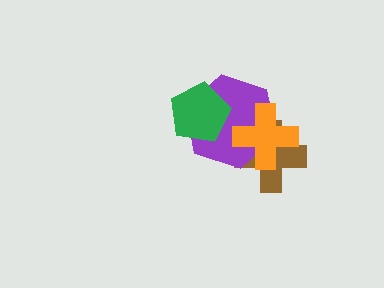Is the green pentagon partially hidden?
No, no other shape covers it.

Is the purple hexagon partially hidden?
Yes, it is partially covered by another shape.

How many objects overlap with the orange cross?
2 objects overlap with the orange cross.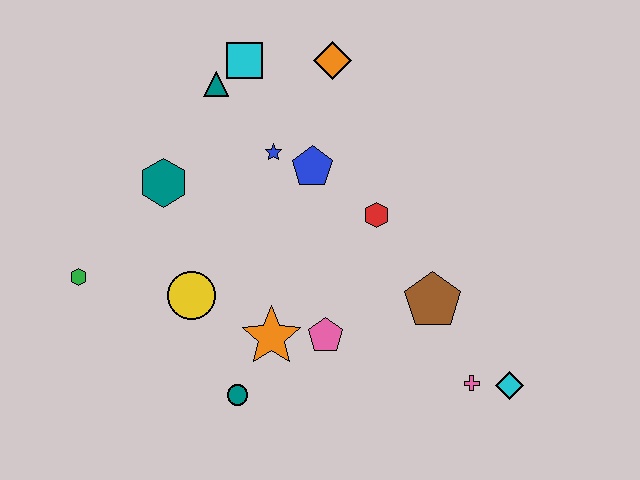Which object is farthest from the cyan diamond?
The green hexagon is farthest from the cyan diamond.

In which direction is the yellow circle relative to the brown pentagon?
The yellow circle is to the left of the brown pentagon.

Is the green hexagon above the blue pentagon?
No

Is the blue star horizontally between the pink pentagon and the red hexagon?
No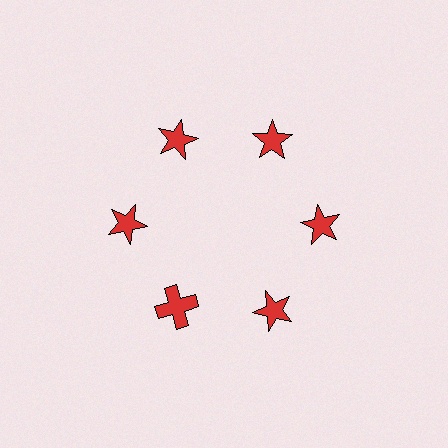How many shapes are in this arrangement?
There are 6 shapes arranged in a ring pattern.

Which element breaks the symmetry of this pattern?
The red cross at roughly the 7 o'clock position breaks the symmetry. All other shapes are red stars.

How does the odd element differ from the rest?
It has a different shape: cross instead of star.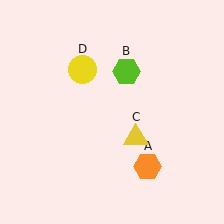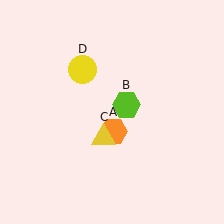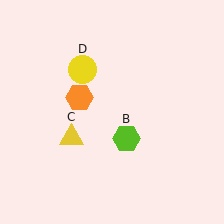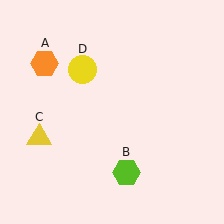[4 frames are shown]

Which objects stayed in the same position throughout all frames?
Yellow circle (object D) remained stationary.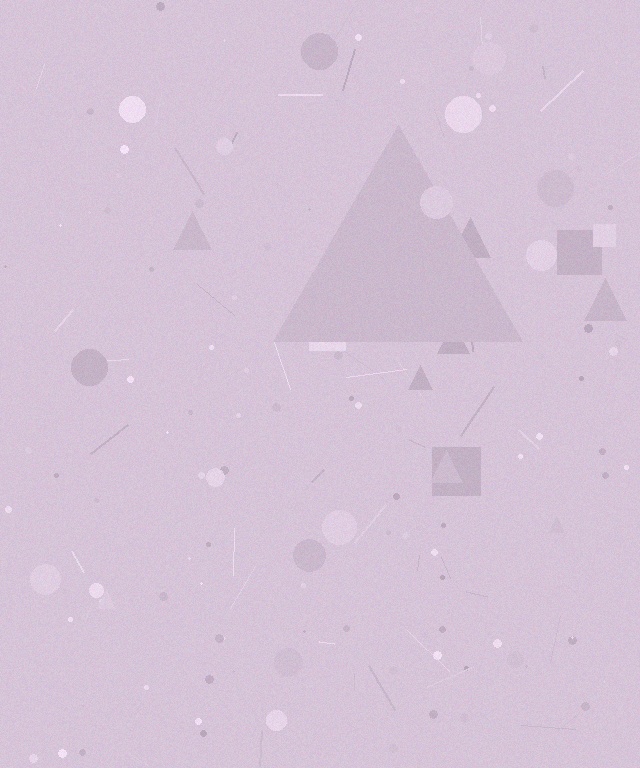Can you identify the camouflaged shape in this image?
The camouflaged shape is a triangle.